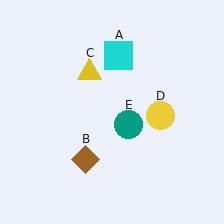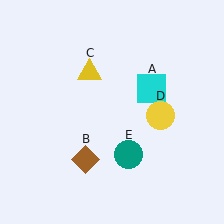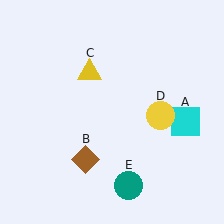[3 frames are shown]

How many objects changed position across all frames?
2 objects changed position: cyan square (object A), teal circle (object E).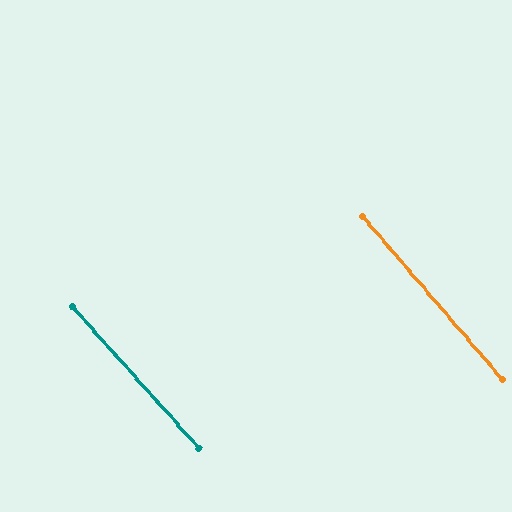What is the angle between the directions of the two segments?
Approximately 1 degree.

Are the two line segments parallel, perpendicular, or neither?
Parallel — their directions differ by only 1.2°.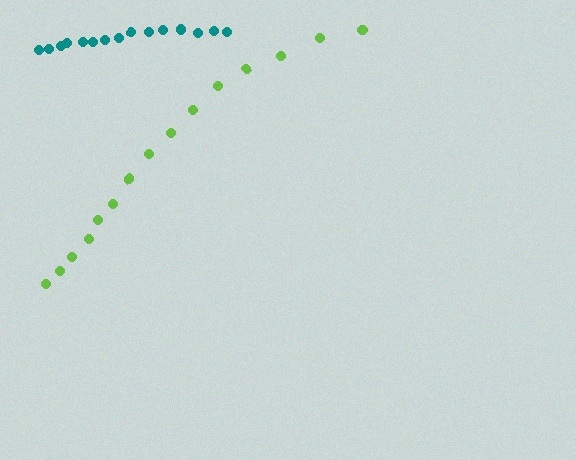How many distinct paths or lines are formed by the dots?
There are 2 distinct paths.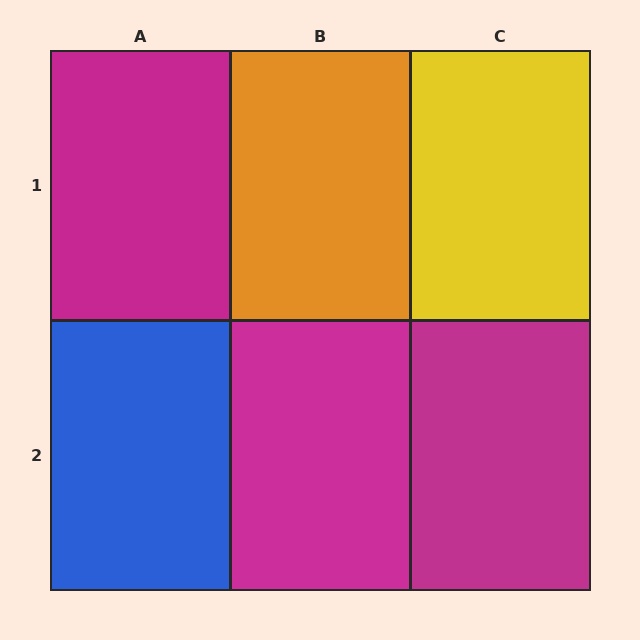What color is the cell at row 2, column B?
Magenta.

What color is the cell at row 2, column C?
Magenta.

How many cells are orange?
1 cell is orange.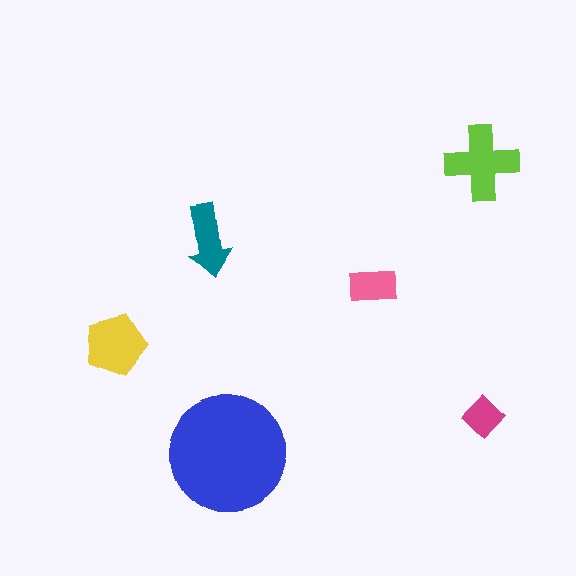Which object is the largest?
The blue circle.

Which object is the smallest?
The magenta diamond.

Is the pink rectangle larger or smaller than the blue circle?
Smaller.